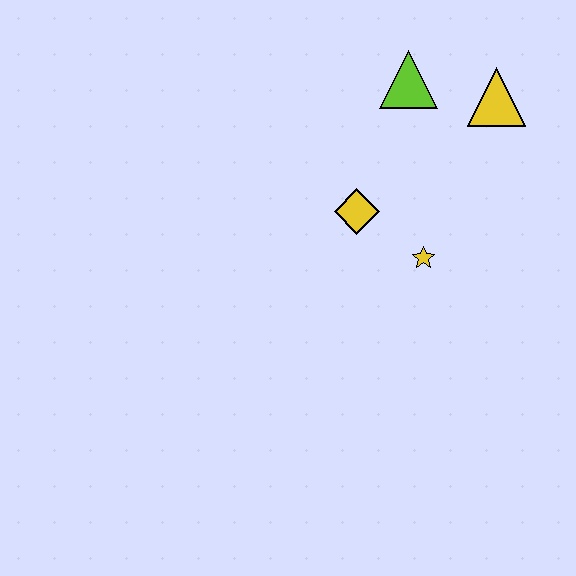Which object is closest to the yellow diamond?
The yellow star is closest to the yellow diamond.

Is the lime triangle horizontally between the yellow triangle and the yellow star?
No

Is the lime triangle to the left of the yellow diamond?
No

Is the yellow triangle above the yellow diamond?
Yes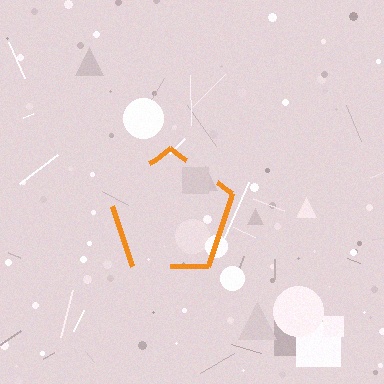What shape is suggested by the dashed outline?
The dashed outline suggests a pentagon.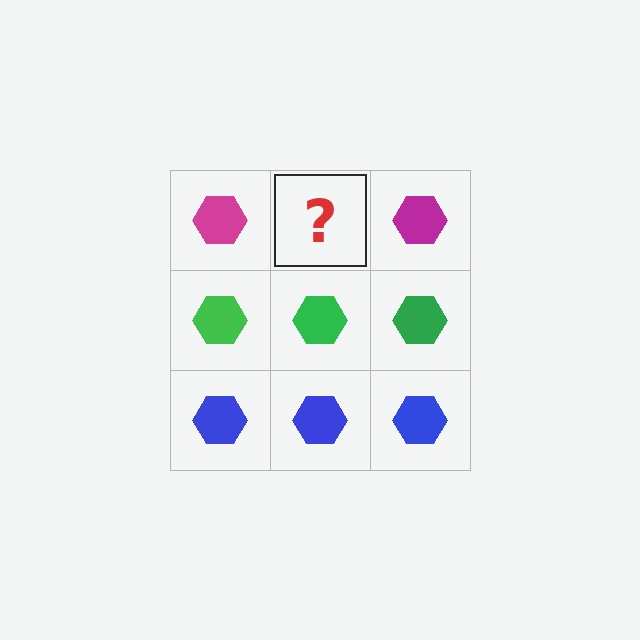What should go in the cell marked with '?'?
The missing cell should contain a magenta hexagon.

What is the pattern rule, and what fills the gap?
The rule is that each row has a consistent color. The gap should be filled with a magenta hexagon.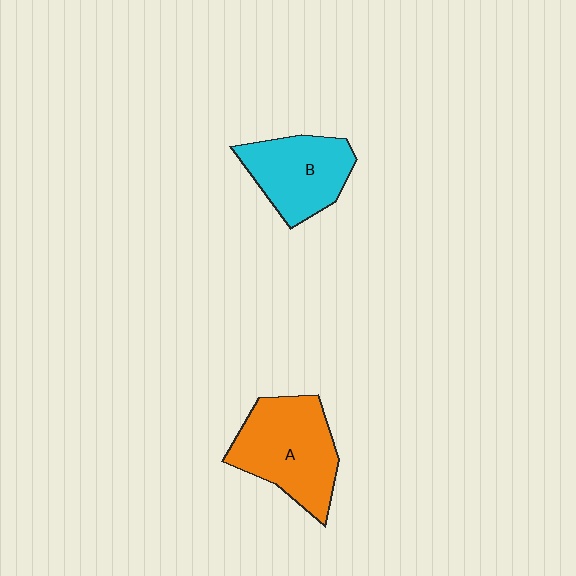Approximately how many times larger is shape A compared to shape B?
Approximately 1.2 times.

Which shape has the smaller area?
Shape B (cyan).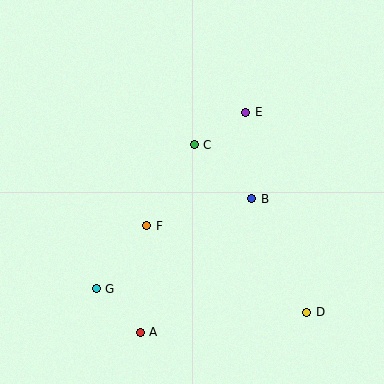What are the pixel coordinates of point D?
Point D is at (307, 312).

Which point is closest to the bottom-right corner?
Point D is closest to the bottom-right corner.